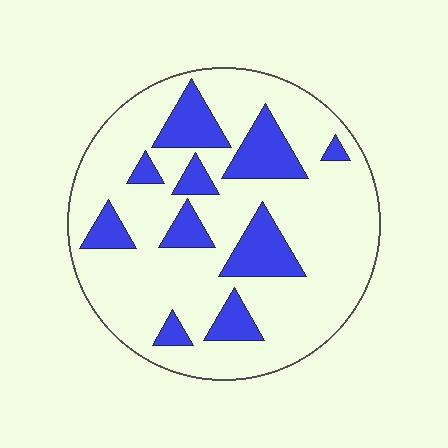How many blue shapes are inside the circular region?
10.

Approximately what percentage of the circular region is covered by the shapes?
Approximately 20%.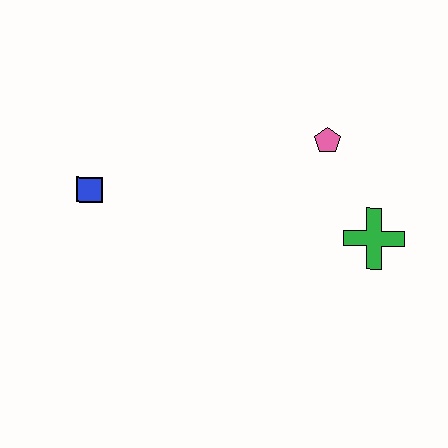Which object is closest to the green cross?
The pink pentagon is closest to the green cross.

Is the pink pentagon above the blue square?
Yes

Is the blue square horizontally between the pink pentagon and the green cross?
No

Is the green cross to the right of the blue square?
Yes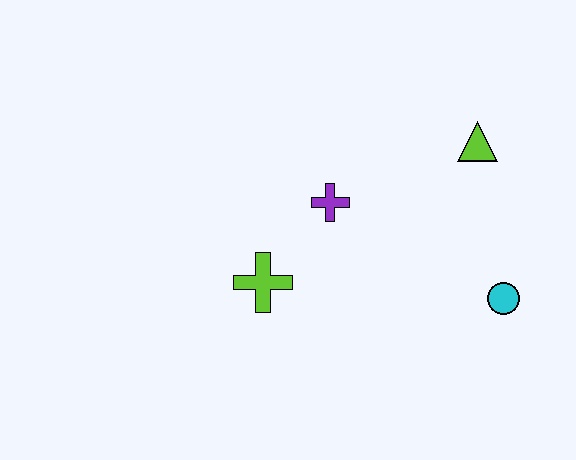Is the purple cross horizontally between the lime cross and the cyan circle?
Yes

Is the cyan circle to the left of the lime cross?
No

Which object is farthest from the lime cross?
The lime triangle is farthest from the lime cross.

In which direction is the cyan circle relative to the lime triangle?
The cyan circle is below the lime triangle.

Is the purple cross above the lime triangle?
No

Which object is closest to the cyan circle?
The lime triangle is closest to the cyan circle.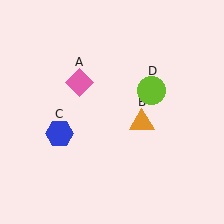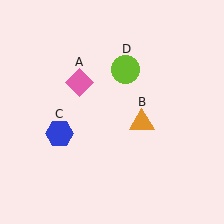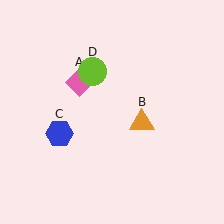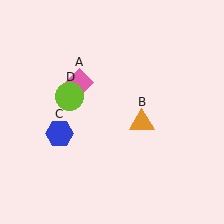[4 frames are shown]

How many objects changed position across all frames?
1 object changed position: lime circle (object D).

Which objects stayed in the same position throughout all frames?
Pink diamond (object A) and orange triangle (object B) and blue hexagon (object C) remained stationary.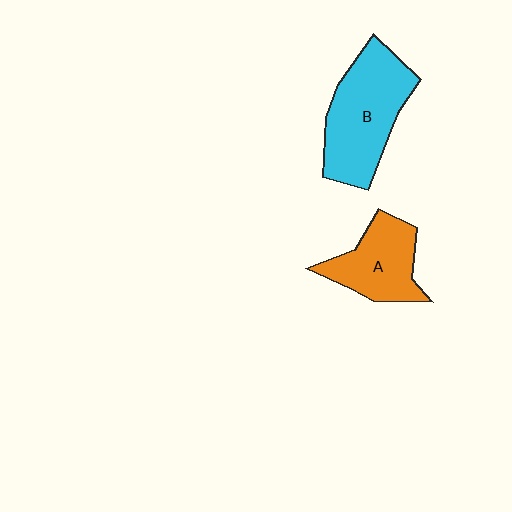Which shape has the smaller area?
Shape A (orange).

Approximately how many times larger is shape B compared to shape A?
Approximately 1.5 times.